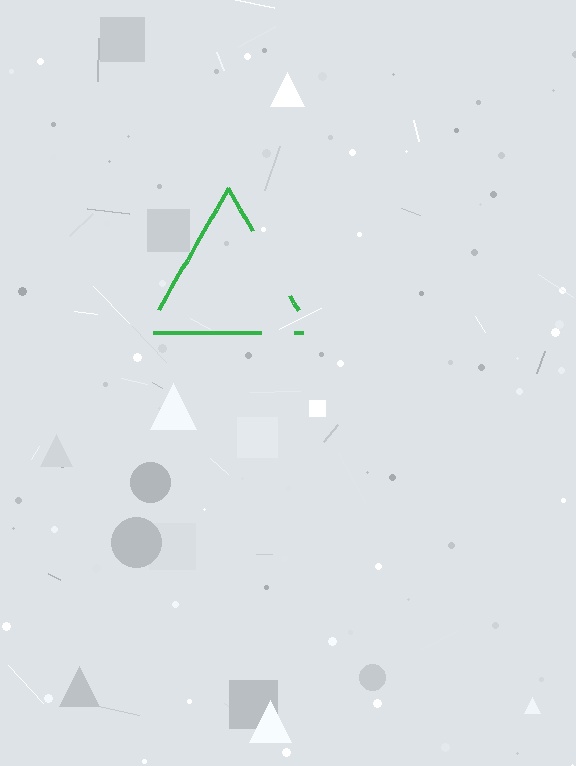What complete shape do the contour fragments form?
The contour fragments form a triangle.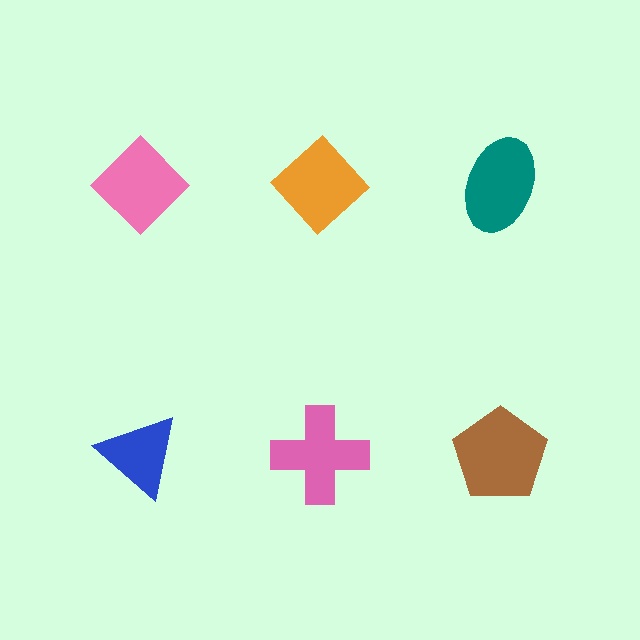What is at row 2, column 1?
A blue triangle.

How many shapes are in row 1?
3 shapes.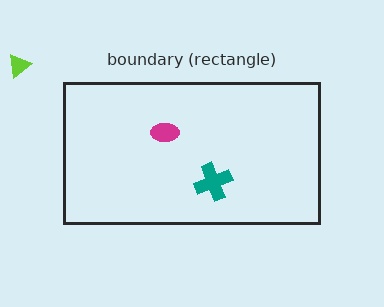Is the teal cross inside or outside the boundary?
Inside.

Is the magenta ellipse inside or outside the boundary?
Inside.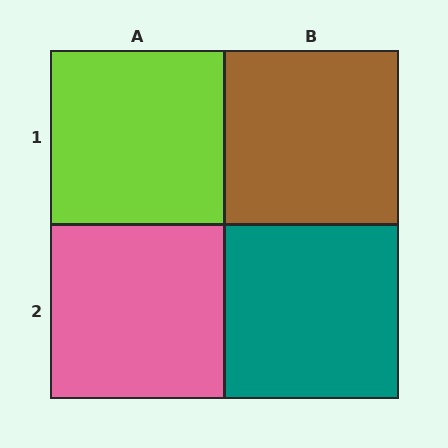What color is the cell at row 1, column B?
Brown.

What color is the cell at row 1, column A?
Lime.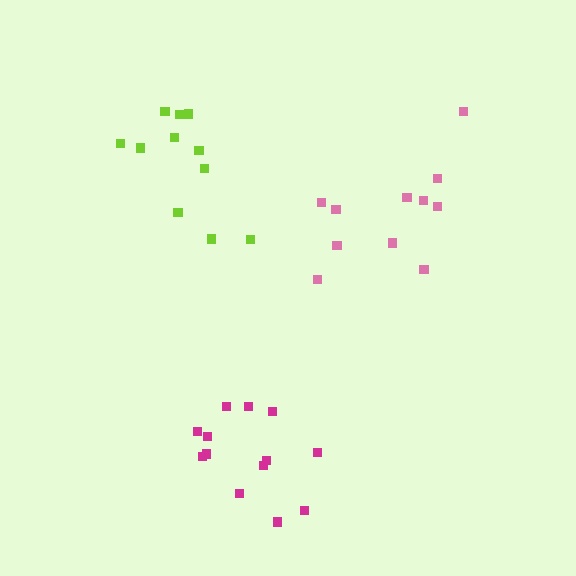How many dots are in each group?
Group 1: 11 dots, Group 2: 13 dots, Group 3: 11 dots (35 total).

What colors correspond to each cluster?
The clusters are colored: pink, magenta, lime.